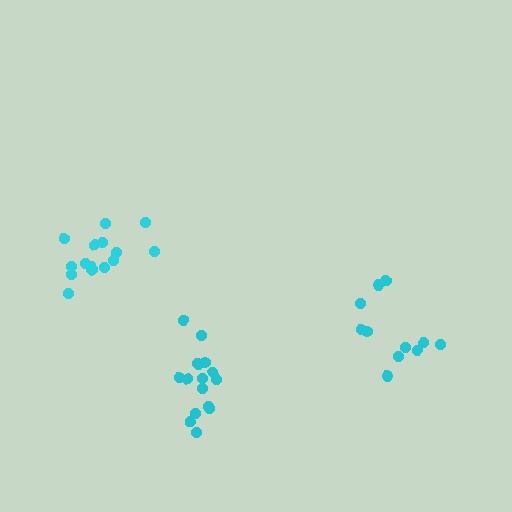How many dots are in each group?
Group 1: 16 dots, Group 2: 16 dots, Group 3: 11 dots (43 total).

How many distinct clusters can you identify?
There are 3 distinct clusters.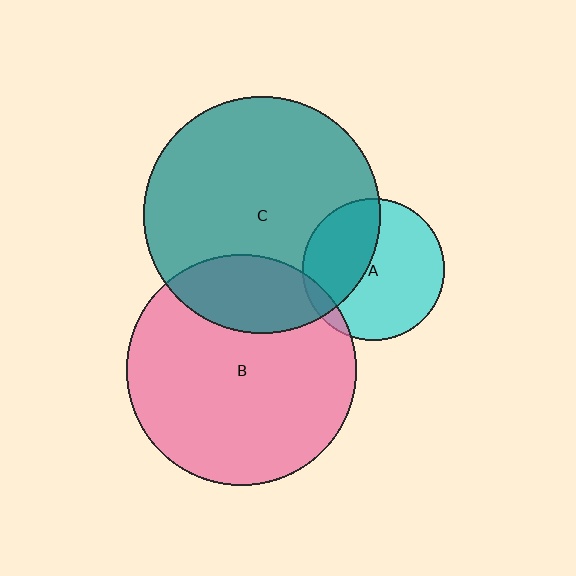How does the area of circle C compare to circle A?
Approximately 2.8 times.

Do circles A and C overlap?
Yes.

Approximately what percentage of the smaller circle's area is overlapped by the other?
Approximately 40%.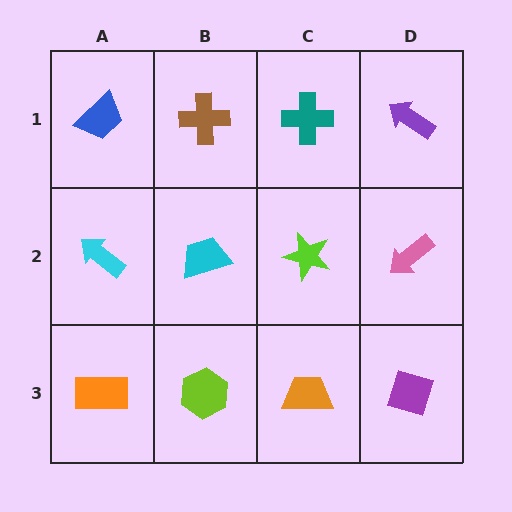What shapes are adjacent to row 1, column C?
A lime star (row 2, column C), a brown cross (row 1, column B), a purple arrow (row 1, column D).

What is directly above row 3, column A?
A cyan arrow.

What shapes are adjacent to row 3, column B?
A cyan trapezoid (row 2, column B), an orange rectangle (row 3, column A), an orange trapezoid (row 3, column C).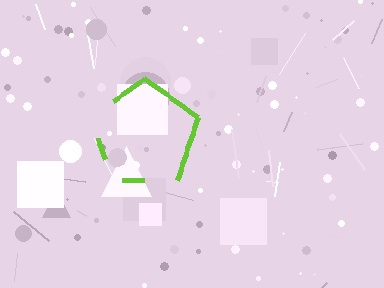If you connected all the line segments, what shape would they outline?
They would outline a pentagon.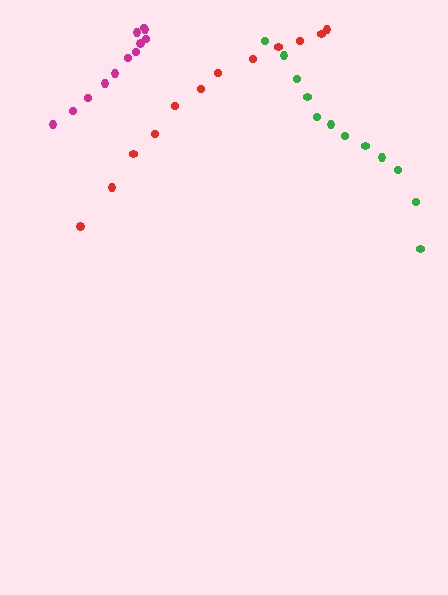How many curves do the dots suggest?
There are 3 distinct paths.